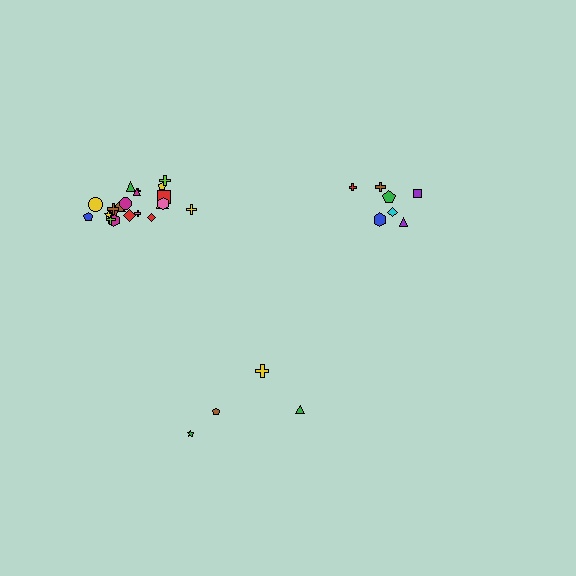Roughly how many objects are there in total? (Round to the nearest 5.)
Roughly 35 objects in total.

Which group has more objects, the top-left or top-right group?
The top-left group.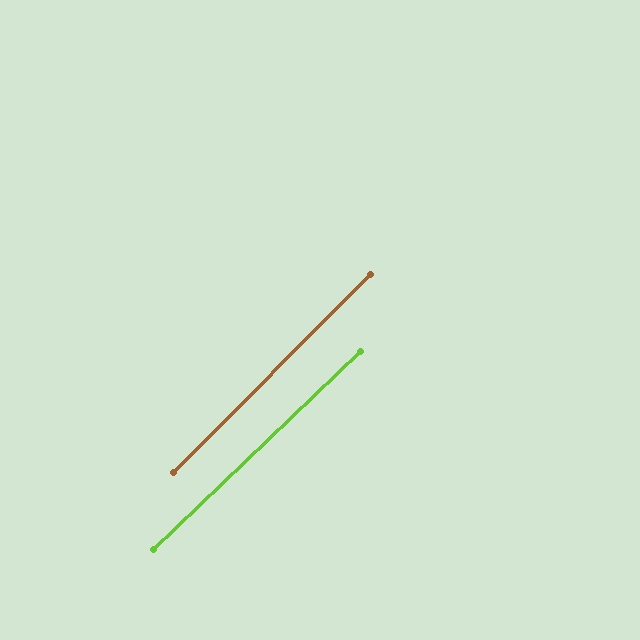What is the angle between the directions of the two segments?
Approximately 1 degree.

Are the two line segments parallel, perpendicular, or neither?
Parallel — their directions differ by only 1.3°.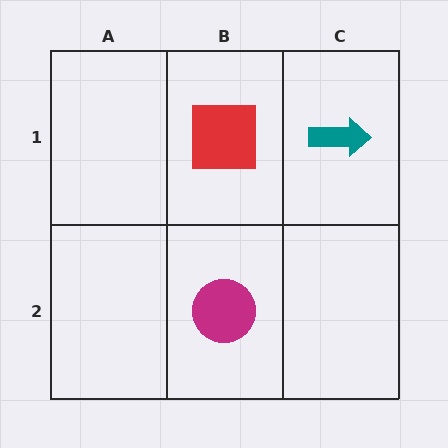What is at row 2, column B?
A magenta circle.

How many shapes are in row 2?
1 shape.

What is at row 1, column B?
A red square.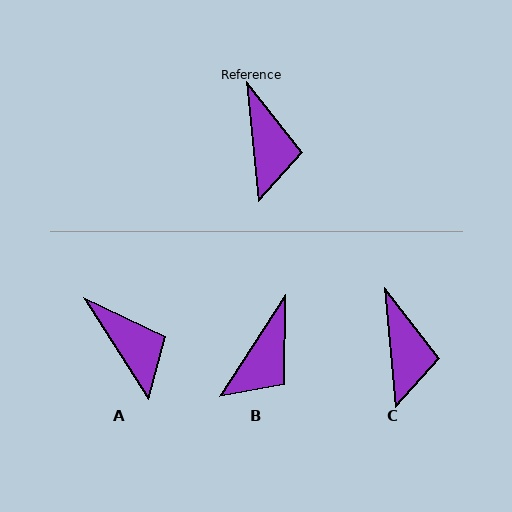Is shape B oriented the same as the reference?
No, it is off by about 38 degrees.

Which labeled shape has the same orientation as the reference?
C.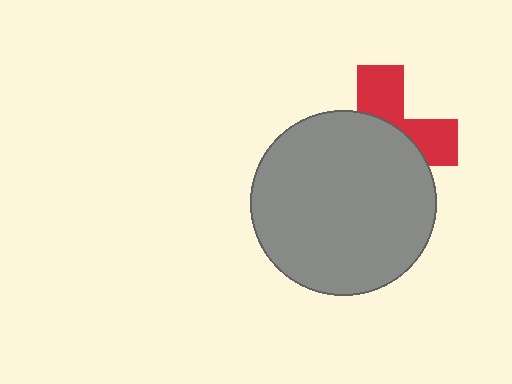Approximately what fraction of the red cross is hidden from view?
Roughly 63% of the red cross is hidden behind the gray circle.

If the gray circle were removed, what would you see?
You would see the complete red cross.